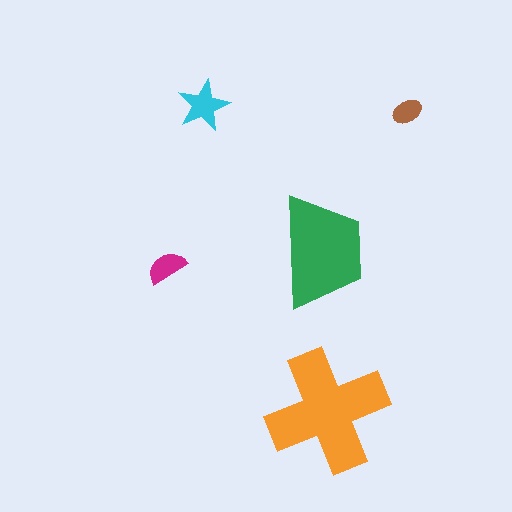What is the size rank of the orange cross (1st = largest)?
1st.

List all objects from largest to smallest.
The orange cross, the green trapezoid, the cyan star, the magenta semicircle, the brown ellipse.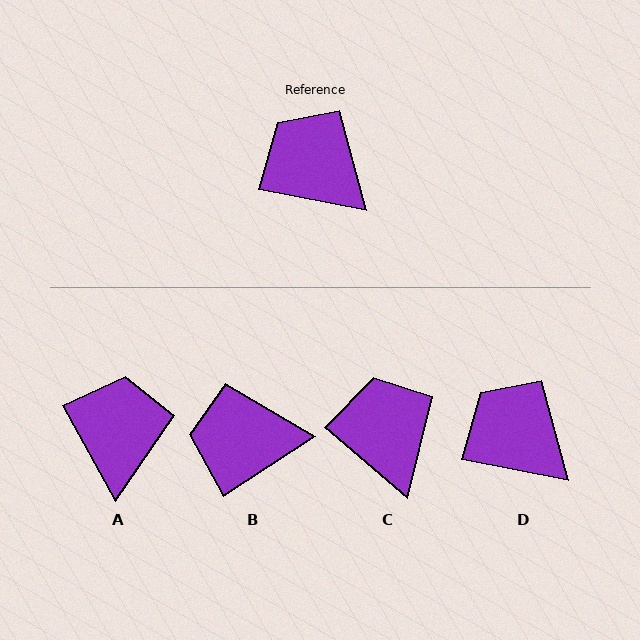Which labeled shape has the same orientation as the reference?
D.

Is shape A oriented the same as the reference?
No, it is off by about 50 degrees.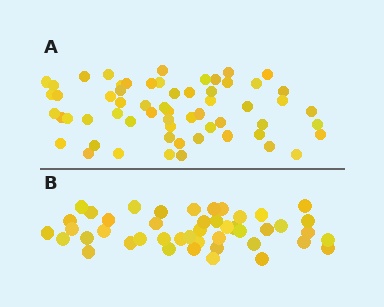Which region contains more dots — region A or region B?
Region A (the top region) has more dots.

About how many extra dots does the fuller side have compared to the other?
Region A has approximately 15 more dots than region B.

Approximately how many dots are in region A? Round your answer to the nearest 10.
About 60 dots.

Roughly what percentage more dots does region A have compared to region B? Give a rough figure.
About 35% more.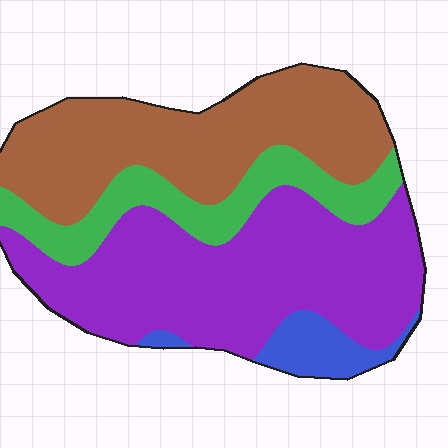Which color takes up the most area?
Purple, at roughly 45%.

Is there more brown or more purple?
Purple.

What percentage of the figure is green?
Green takes up about one sixth (1/6) of the figure.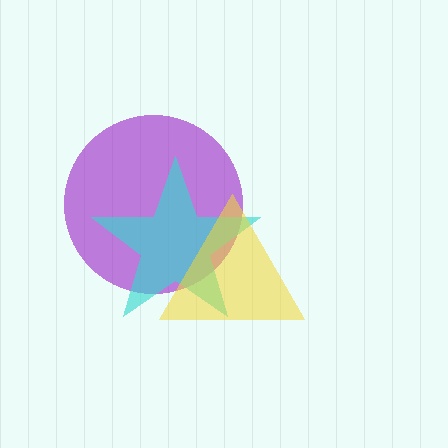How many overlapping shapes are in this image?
There are 3 overlapping shapes in the image.